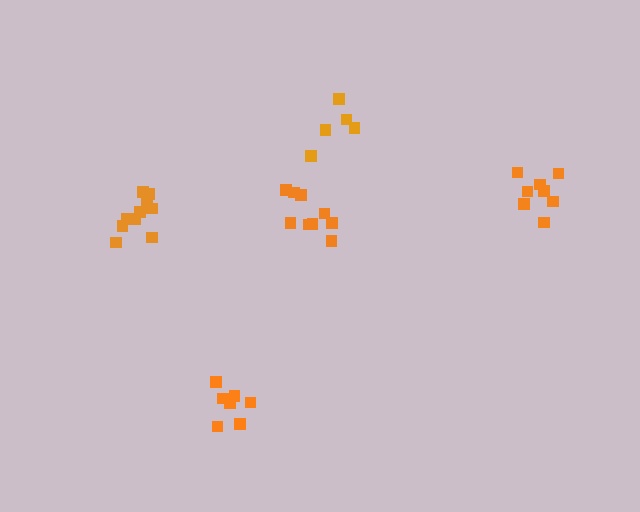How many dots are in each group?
Group 1: 5 dots, Group 2: 9 dots, Group 3: 8 dots, Group 4: 7 dots, Group 5: 10 dots (39 total).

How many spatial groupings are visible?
There are 5 spatial groupings.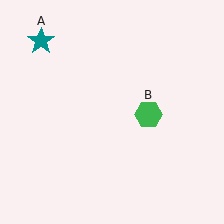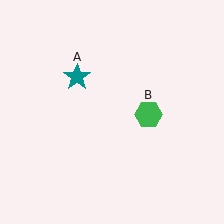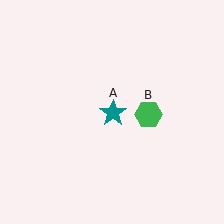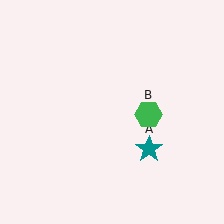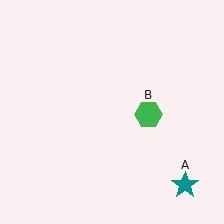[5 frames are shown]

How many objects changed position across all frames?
1 object changed position: teal star (object A).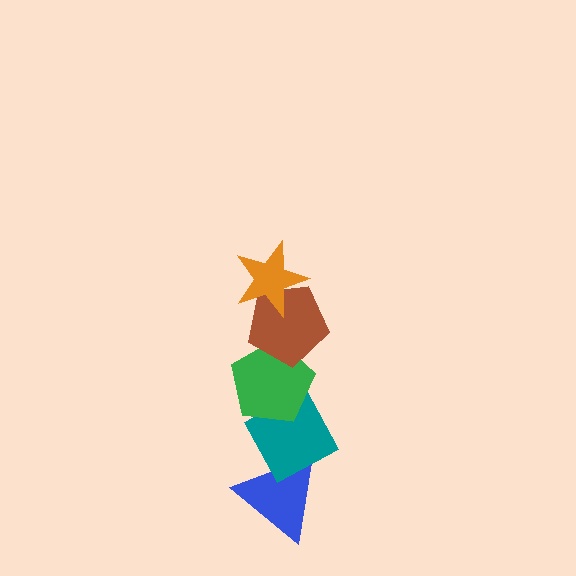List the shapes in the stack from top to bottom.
From top to bottom: the orange star, the brown pentagon, the green pentagon, the teal diamond, the blue triangle.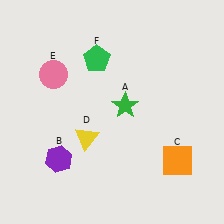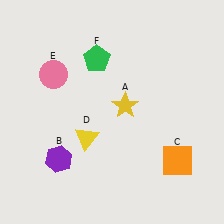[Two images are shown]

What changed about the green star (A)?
In Image 1, A is green. In Image 2, it changed to yellow.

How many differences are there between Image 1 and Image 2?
There is 1 difference between the two images.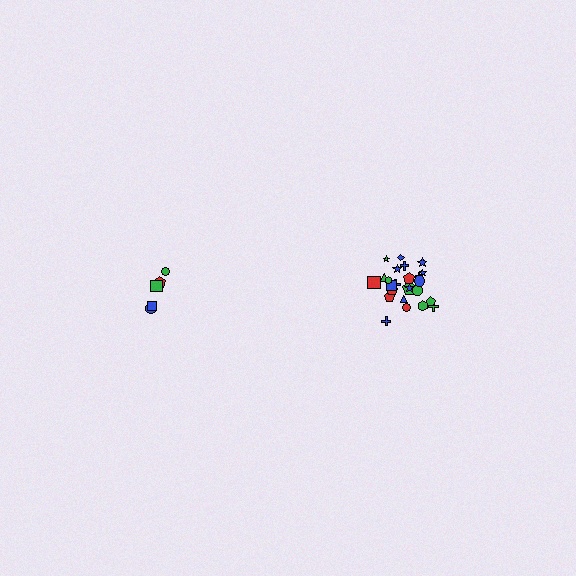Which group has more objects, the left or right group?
The right group.